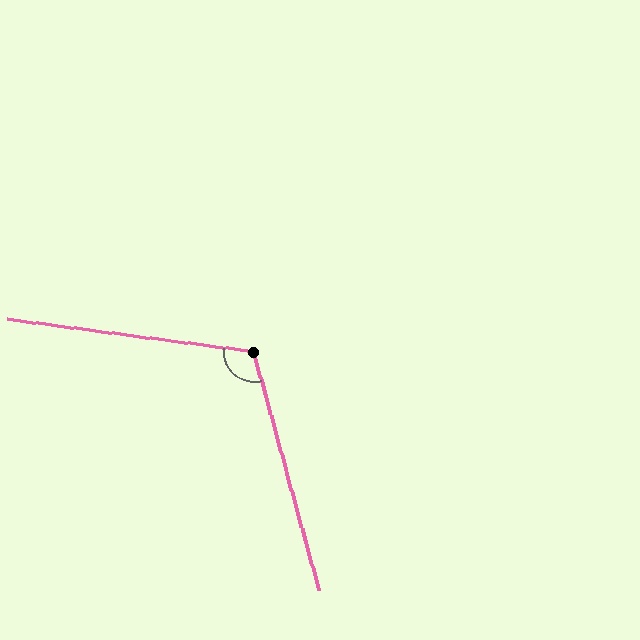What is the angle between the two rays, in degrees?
Approximately 112 degrees.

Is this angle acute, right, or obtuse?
It is obtuse.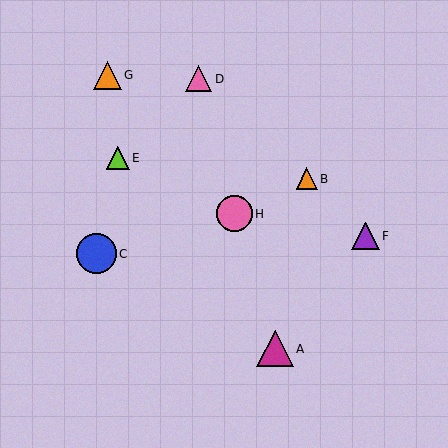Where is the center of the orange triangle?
The center of the orange triangle is at (108, 75).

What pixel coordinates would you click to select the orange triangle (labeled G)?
Click at (108, 75) to select the orange triangle G.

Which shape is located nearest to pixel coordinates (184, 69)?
The pink triangle (labeled D) at (199, 79) is nearest to that location.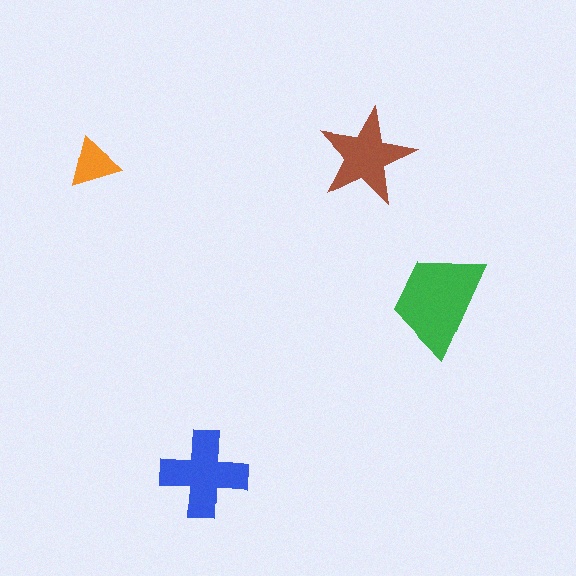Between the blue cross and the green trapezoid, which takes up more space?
The green trapezoid.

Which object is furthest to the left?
The orange triangle is leftmost.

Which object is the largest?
The green trapezoid.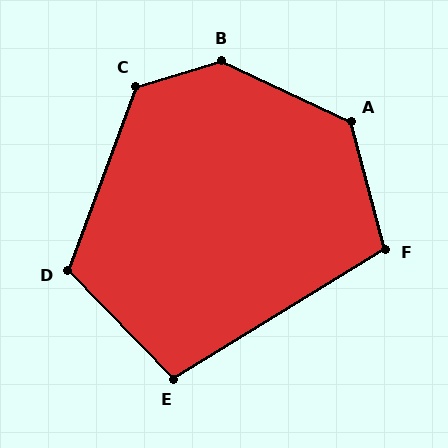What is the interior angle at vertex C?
Approximately 127 degrees (obtuse).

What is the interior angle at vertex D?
Approximately 115 degrees (obtuse).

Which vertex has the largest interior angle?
B, at approximately 138 degrees.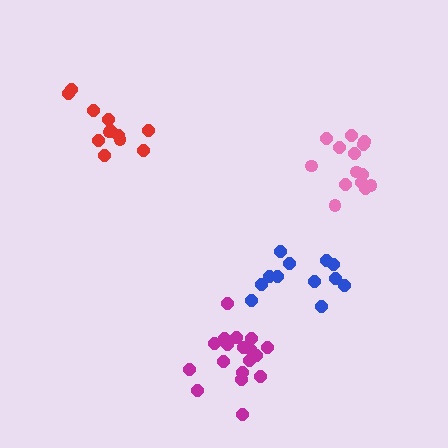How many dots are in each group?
Group 1: 12 dots, Group 2: 14 dots, Group 3: 18 dots, Group 4: 12 dots (56 total).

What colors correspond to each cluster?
The clusters are colored: red, pink, magenta, blue.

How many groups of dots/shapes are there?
There are 4 groups.